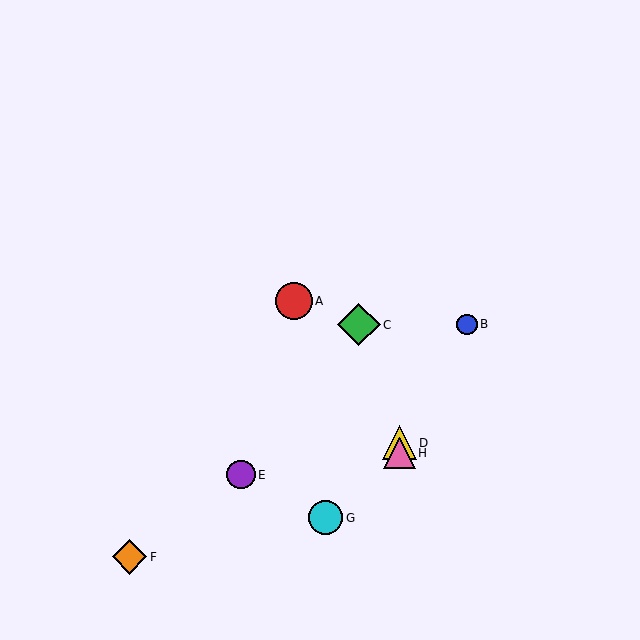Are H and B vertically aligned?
No, H is at x≈399 and B is at x≈467.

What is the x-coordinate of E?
Object E is at x≈241.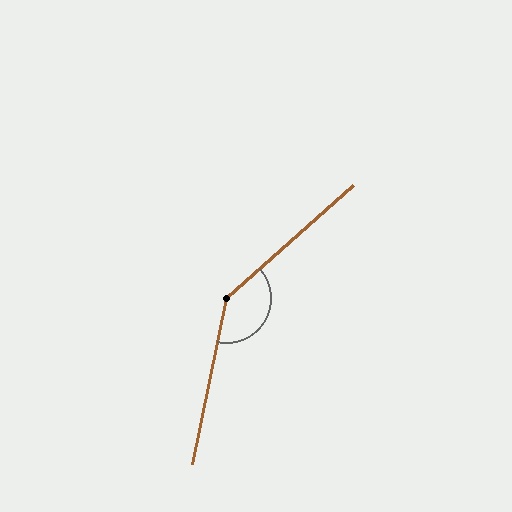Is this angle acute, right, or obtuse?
It is obtuse.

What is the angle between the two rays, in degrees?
Approximately 143 degrees.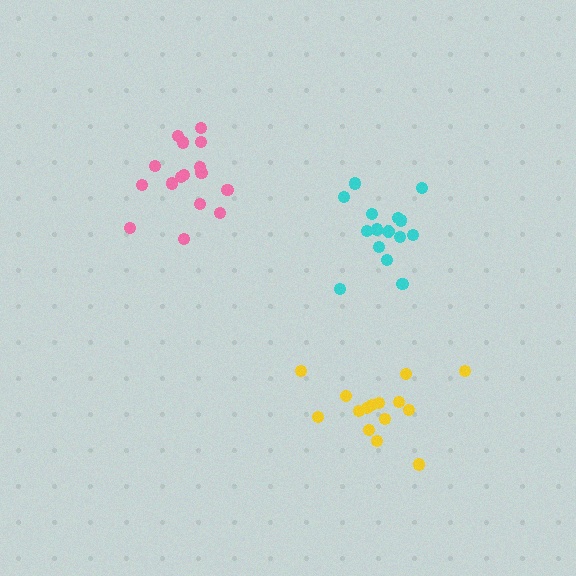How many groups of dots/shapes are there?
There are 3 groups.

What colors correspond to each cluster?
The clusters are colored: yellow, cyan, pink.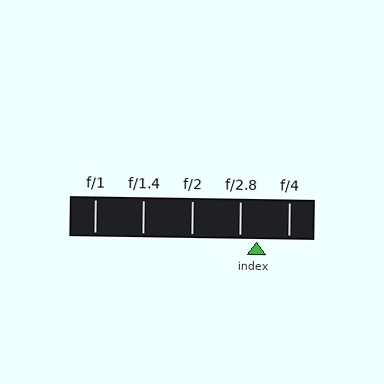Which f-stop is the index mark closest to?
The index mark is closest to f/2.8.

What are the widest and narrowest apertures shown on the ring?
The widest aperture shown is f/1 and the narrowest is f/4.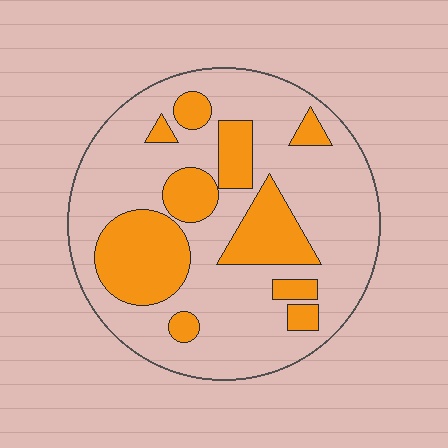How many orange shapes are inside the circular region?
10.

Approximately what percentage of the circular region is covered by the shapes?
Approximately 30%.